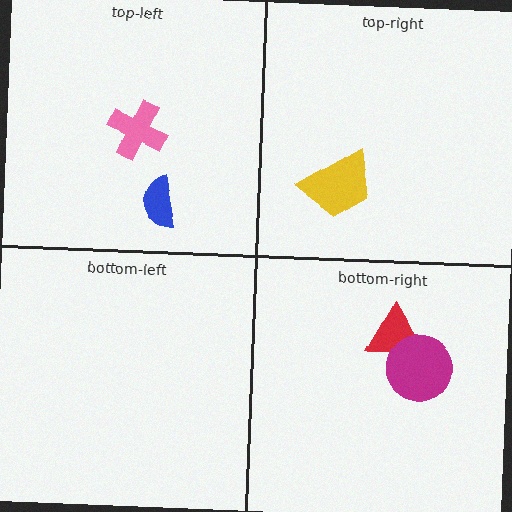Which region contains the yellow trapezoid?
The top-right region.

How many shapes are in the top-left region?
2.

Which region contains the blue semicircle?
The top-left region.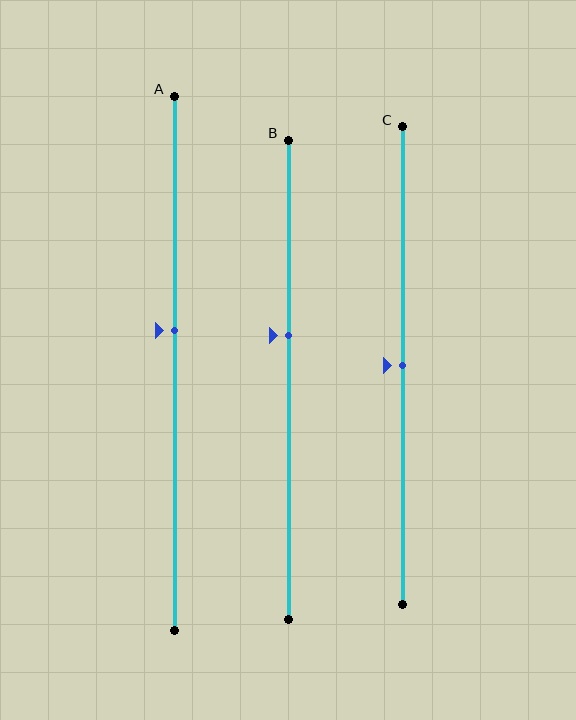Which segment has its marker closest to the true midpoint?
Segment C has its marker closest to the true midpoint.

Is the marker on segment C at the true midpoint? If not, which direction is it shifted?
Yes, the marker on segment C is at the true midpoint.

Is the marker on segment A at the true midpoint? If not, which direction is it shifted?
No, the marker on segment A is shifted upward by about 6% of the segment length.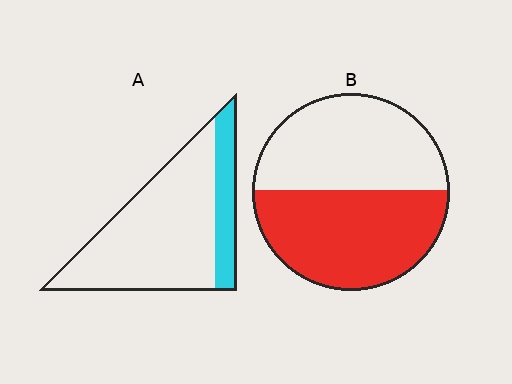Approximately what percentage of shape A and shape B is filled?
A is approximately 20% and B is approximately 50%.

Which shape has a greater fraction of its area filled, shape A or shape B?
Shape B.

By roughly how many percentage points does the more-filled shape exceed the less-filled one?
By roughly 30 percentage points (B over A).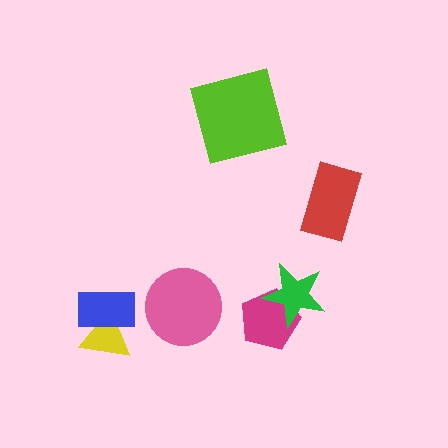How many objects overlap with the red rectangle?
0 objects overlap with the red rectangle.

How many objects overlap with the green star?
1 object overlaps with the green star.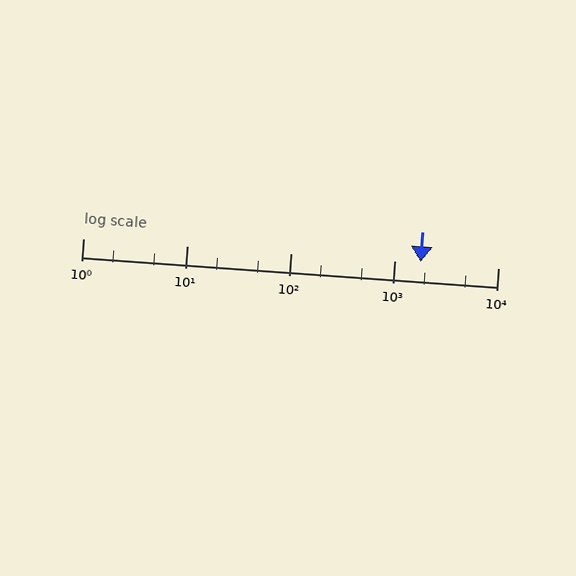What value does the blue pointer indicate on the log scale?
The pointer indicates approximately 1800.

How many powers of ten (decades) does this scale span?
The scale spans 4 decades, from 1 to 10000.